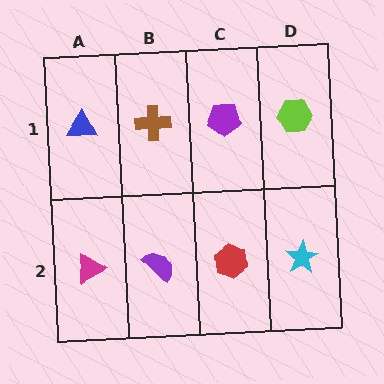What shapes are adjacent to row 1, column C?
A red hexagon (row 2, column C), a brown cross (row 1, column B), a lime hexagon (row 1, column D).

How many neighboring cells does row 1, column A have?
2.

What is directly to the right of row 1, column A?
A brown cross.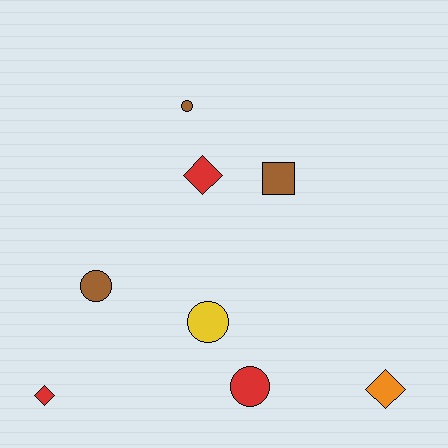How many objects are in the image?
There are 8 objects.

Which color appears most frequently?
Brown, with 3 objects.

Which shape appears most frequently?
Circle, with 4 objects.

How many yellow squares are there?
There are no yellow squares.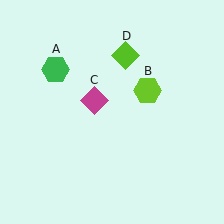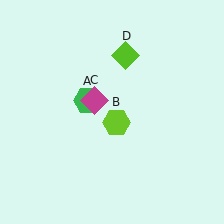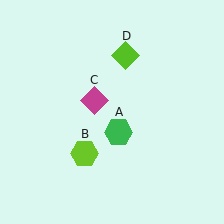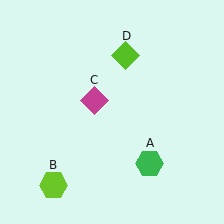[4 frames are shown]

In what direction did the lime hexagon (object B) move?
The lime hexagon (object B) moved down and to the left.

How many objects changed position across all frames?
2 objects changed position: green hexagon (object A), lime hexagon (object B).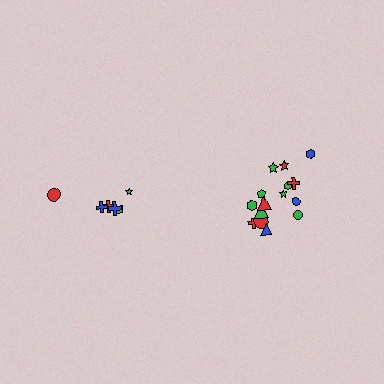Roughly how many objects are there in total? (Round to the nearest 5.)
Roughly 20 objects in total.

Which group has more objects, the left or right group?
The right group.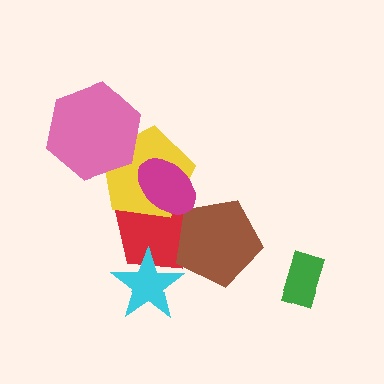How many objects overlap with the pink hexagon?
1 object overlaps with the pink hexagon.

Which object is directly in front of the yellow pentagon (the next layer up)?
The pink hexagon is directly in front of the yellow pentagon.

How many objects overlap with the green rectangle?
0 objects overlap with the green rectangle.